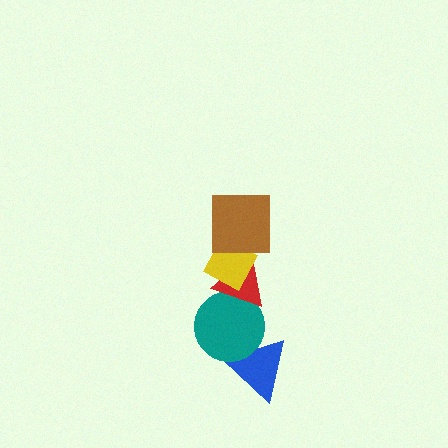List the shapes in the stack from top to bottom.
From top to bottom: the brown square, the yellow diamond, the red triangle, the teal circle, the blue triangle.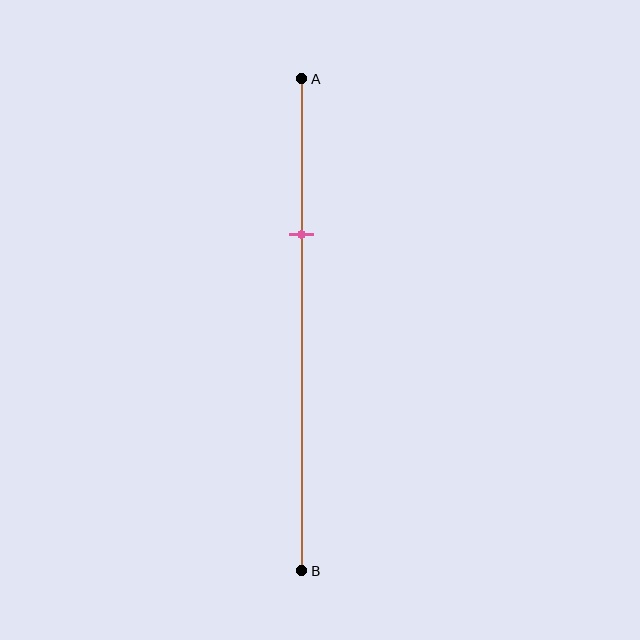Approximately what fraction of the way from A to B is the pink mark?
The pink mark is approximately 30% of the way from A to B.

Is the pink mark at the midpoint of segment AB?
No, the mark is at about 30% from A, not at the 50% midpoint.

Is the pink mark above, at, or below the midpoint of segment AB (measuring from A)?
The pink mark is above the midpoint of segment AB.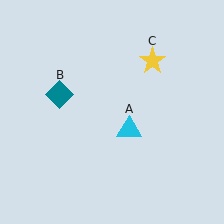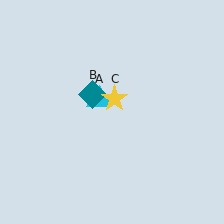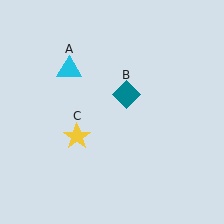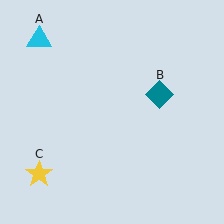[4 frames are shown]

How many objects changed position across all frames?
3 objects changed position: cyan triangle (object A), teal diamond (object B), yellow star (object C).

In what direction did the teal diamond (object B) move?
The teal diamond (object B) moved right.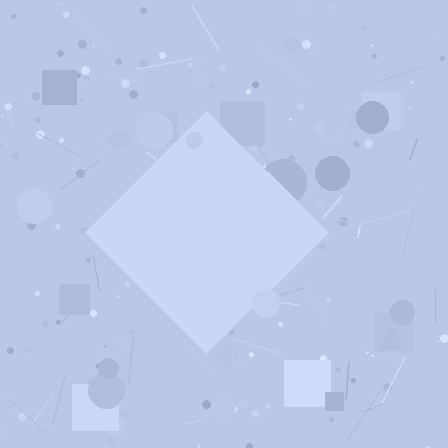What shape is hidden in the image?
A diamond is hidden in the image.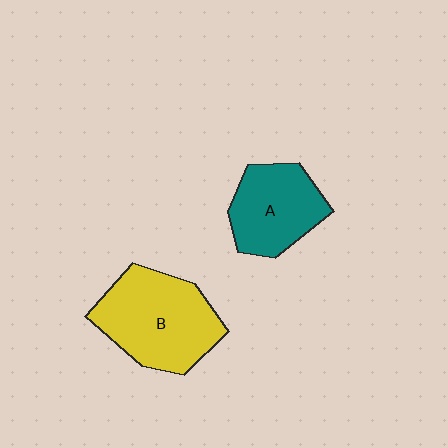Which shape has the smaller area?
Shape A (teal).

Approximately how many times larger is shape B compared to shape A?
Approximately 1.4 times.